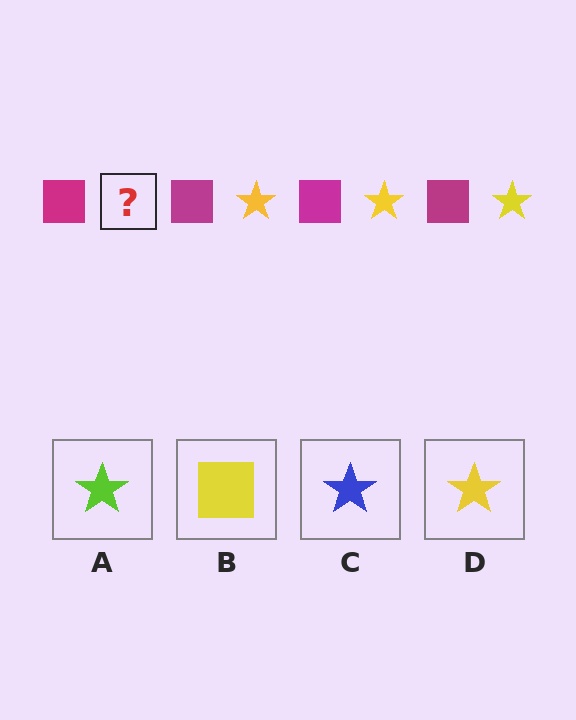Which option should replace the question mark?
Option D.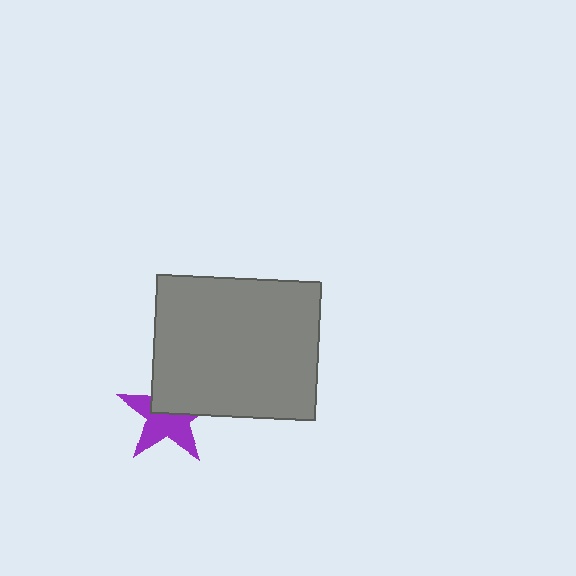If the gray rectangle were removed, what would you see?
You would see the complete purple star.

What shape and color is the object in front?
The object in front is a gray rectangle.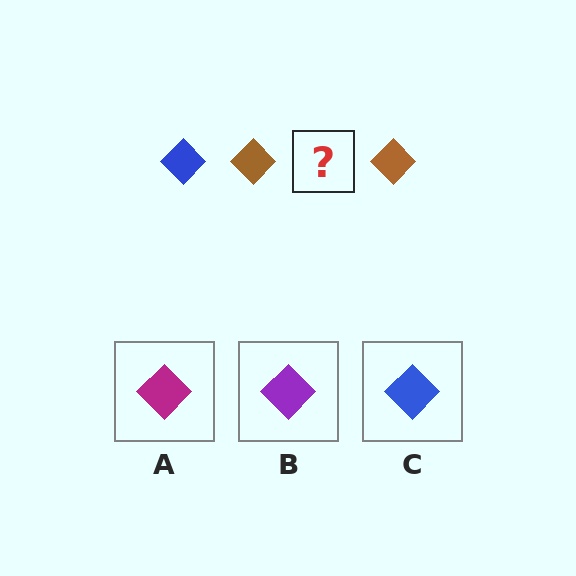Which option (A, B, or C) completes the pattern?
C.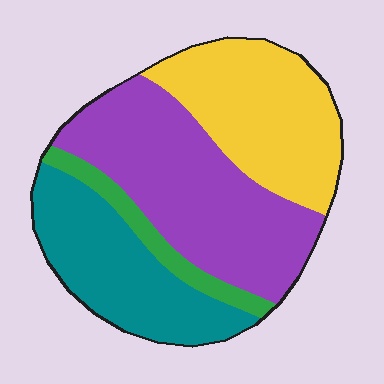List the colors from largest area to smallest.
From largest to smallest: purple, yellow, teal, green.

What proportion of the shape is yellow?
Yellow covers about 30% of the shape.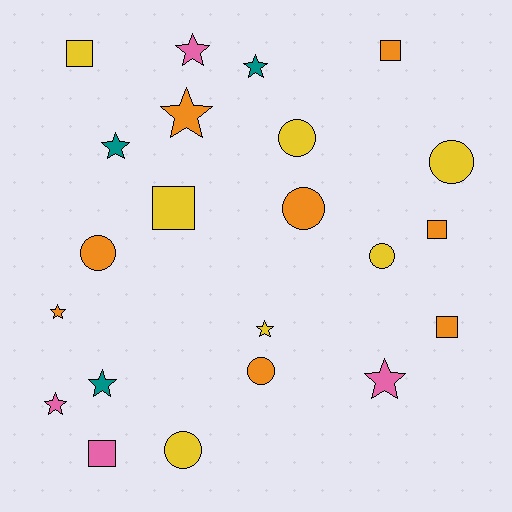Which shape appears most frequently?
Star, with 9 objects.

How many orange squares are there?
There are 3 orange squares.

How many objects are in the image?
There are 22 objects.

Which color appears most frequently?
Orange, with 8 objects.